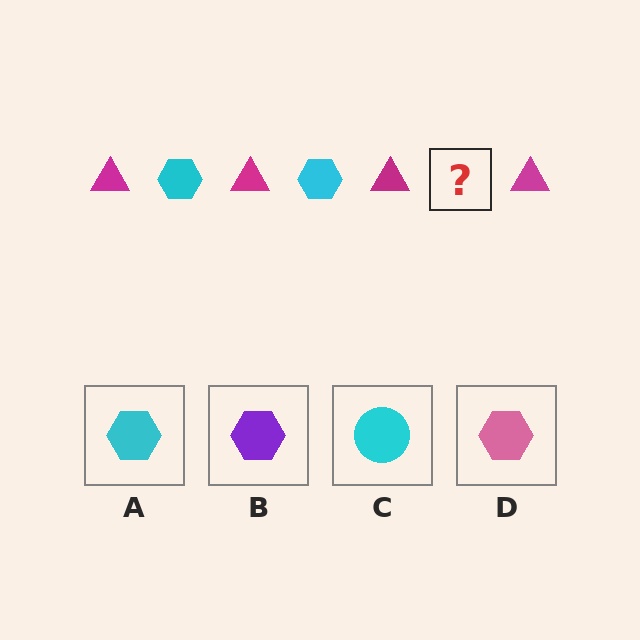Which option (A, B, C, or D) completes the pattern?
A.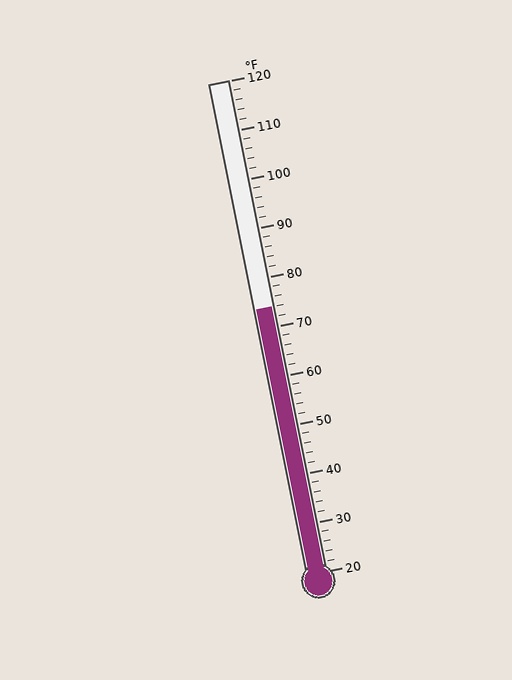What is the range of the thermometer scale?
The thermometer scale ranges from 20°F to 120°F.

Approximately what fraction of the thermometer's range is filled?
The thermometer is filled to approximately 55% of its range.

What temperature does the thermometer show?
The thermometer shows approximately 74°F.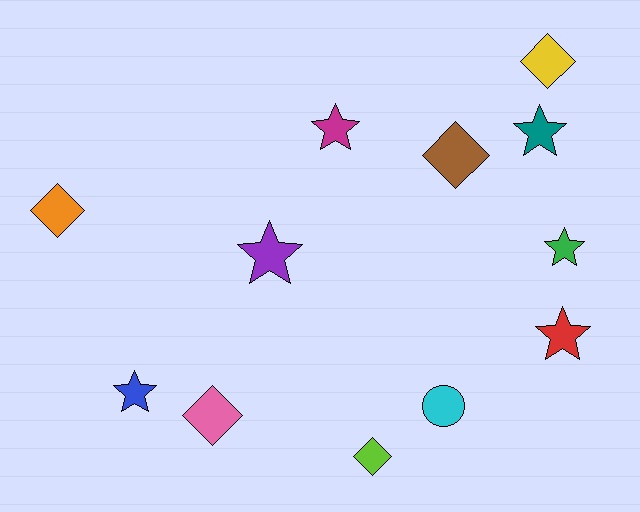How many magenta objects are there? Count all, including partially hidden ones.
There is 1 magenta object.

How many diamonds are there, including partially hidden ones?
There are 5 diamonds.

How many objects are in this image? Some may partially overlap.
There are 12 objects.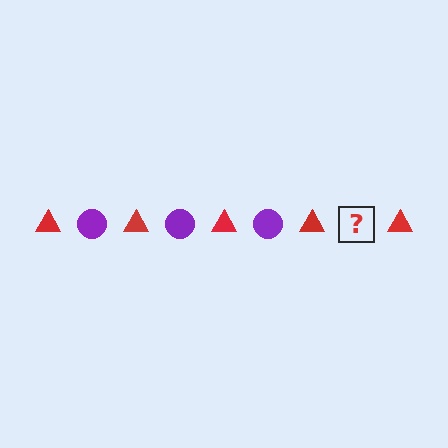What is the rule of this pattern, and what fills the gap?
The rule is that the pattern alternates between red triangle and purple circle. The gap should be filled with a purple circle.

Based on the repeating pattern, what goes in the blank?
The blank should be a purple circle.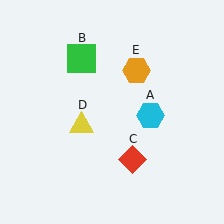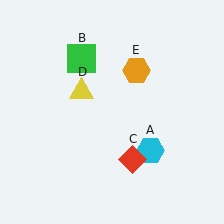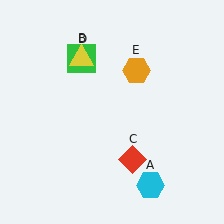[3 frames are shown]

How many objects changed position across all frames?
2 objects changed position: cyan hexagon (object A), yellow triangle (object D).